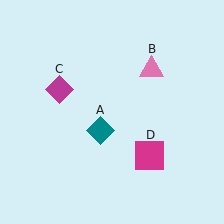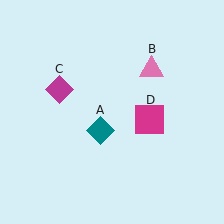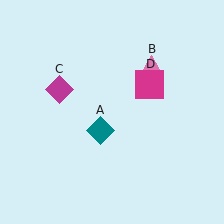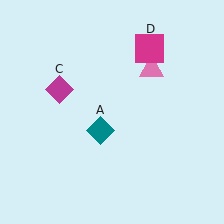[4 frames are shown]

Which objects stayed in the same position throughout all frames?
Teal diamond (object A) and pink triangle (object B) and magenta diamond (object C) remained stationary.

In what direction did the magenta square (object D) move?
The magenta square (object D) moved up.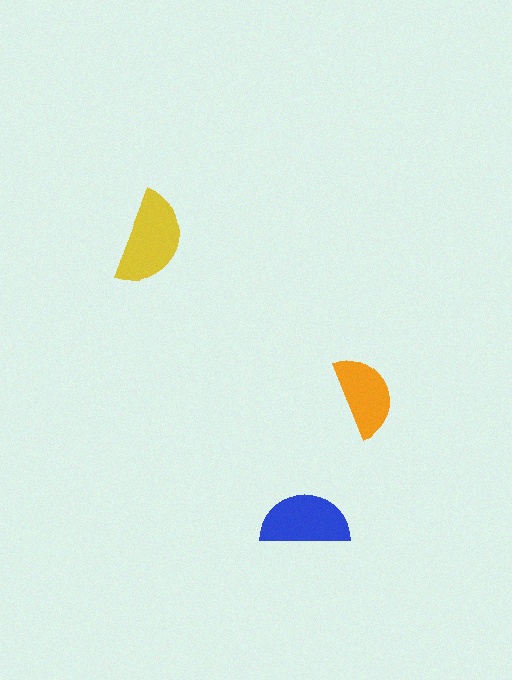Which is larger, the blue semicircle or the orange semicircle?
The blue one.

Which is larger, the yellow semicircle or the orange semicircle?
The yellow one.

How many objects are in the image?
There are 3 objects in the image.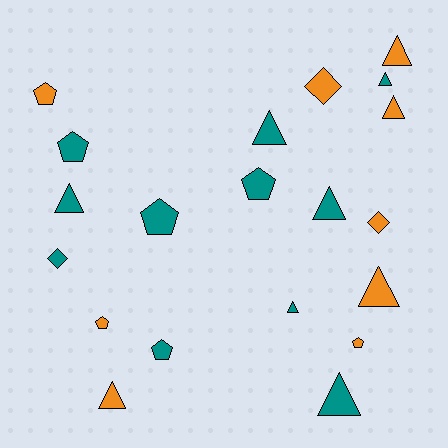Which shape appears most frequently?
Triangle, with 10 objects.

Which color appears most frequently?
Teal, with 11 objects.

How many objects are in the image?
There are 20 objects.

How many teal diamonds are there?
There is 1 teal diamond.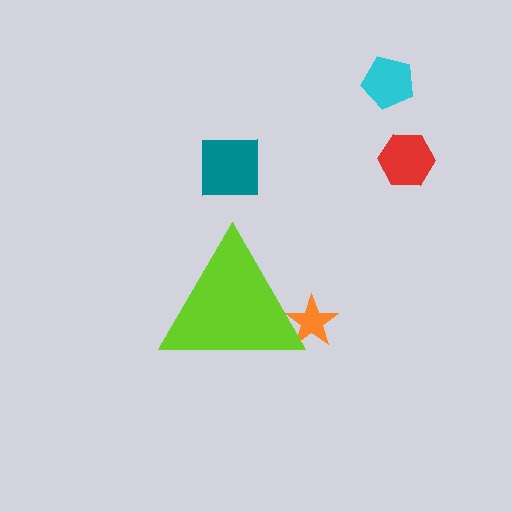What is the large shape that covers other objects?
A lime triangle.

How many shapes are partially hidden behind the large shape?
1 shape is partially hidden.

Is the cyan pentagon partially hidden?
No, the cyan pentagon is fully visible.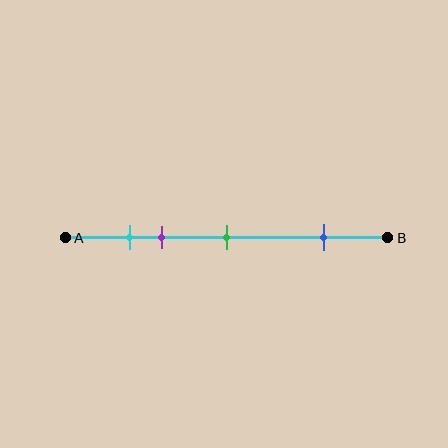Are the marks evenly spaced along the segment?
No, the marks are not evenly spaced.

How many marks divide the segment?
There are 4 marks dividing the segment.